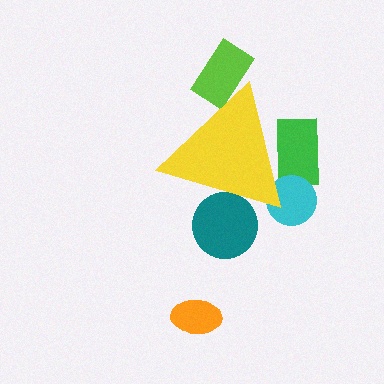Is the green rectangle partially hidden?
Yes, the green rectangle is partially hidden behind the yellow triangle.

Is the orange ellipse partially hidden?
No, the orange ellipse is fully visible.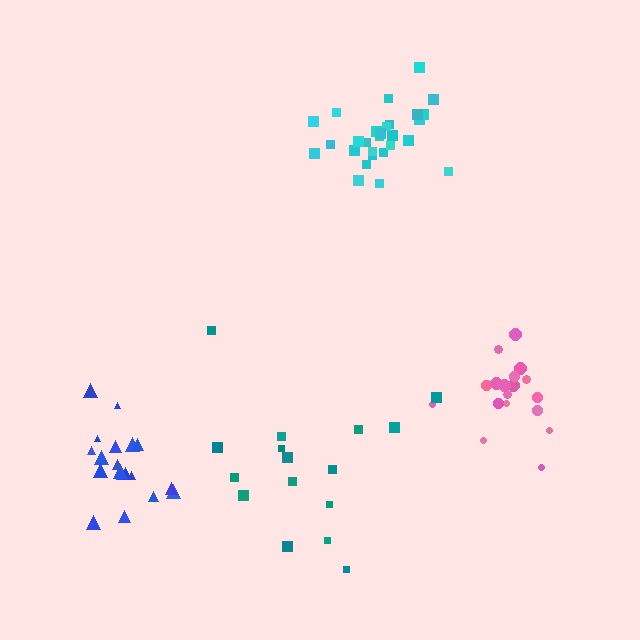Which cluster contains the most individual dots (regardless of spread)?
Cyan (28).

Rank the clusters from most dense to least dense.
cyan, blue, pink, teal.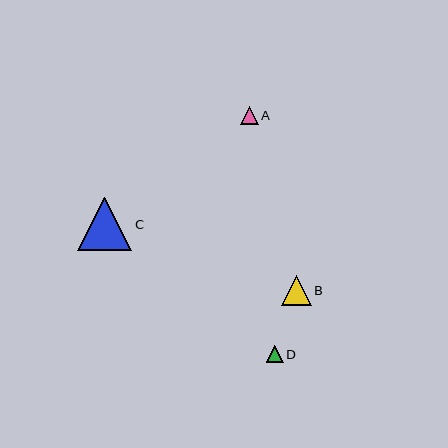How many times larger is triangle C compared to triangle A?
Triangle C is approximately 3.0 times the size of triangle A.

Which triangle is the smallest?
Triangle D is the smallest with a size of approximately 17 pixels.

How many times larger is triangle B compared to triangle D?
Triangle B is approximately 1.7 times the size of triangle D.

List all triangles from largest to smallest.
From largest to smallest: C, B, A, D.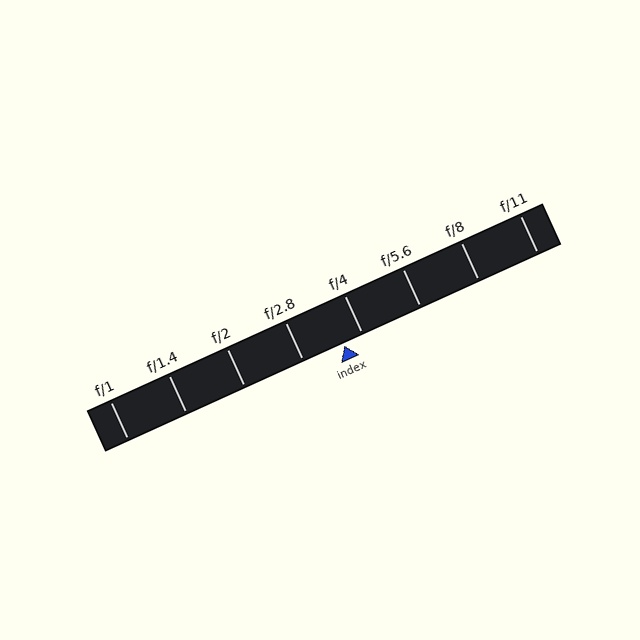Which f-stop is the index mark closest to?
The index mark is closest to f/4.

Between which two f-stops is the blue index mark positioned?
The index mark is between f/2.8 and f/4.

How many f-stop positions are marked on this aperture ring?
There are 8 f-stop positions marked.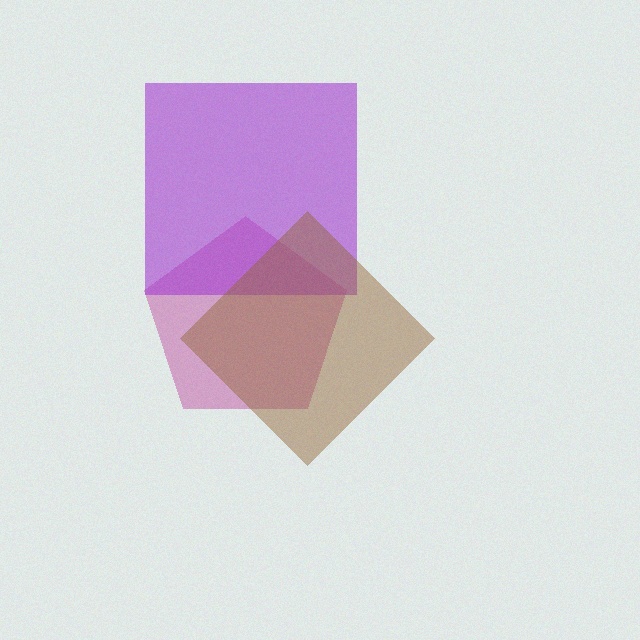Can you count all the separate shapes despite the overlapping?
Yes, there are 3 separate shapes.